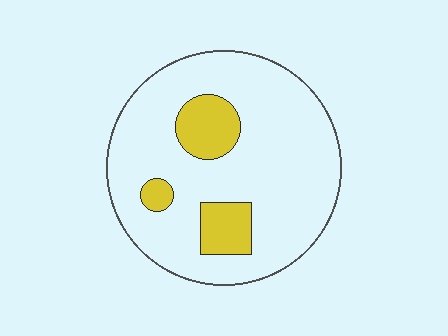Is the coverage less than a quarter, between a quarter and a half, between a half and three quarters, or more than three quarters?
Less than a quarter.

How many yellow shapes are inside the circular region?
3.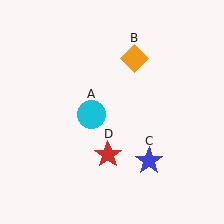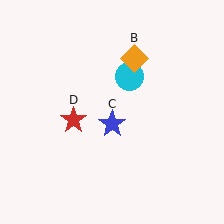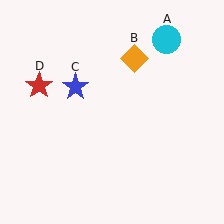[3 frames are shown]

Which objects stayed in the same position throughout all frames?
Orange diamond (object B) remained stationary.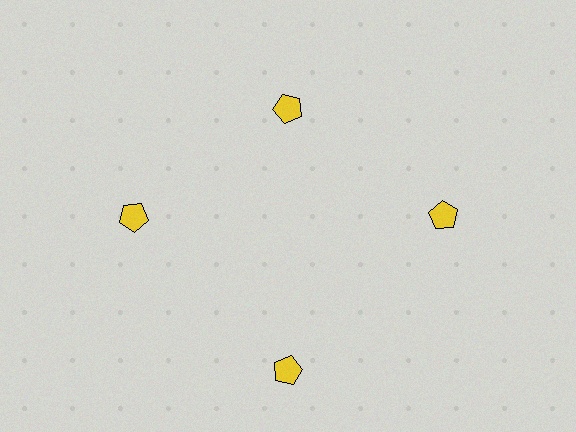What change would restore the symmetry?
The symmetry would be restored by moving it outward, back onto the ring so that all 4 pentagons sit at equal angles and equal distance from the center.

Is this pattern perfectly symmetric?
No. The 4 yellow pentagons are arranged in a ring, but one element near the 12 o'clock position is pulled inward toward the center, breaking the 4-fold rotational symmetry.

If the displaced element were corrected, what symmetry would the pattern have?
It would have 4-fold rotational symmetry — the pattern would map onto itself every 90 degrees.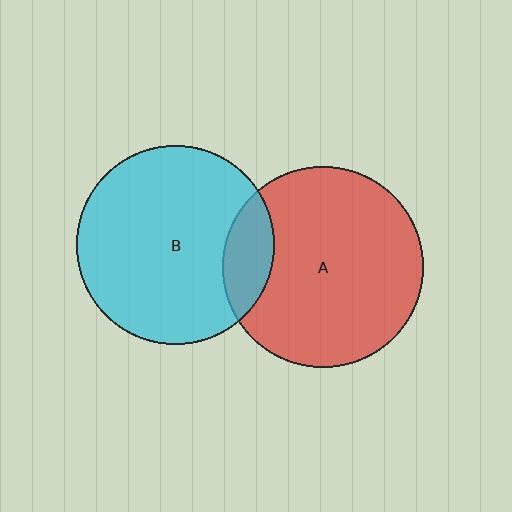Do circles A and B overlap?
Yes.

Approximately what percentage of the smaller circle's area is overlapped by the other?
Approximately 15%.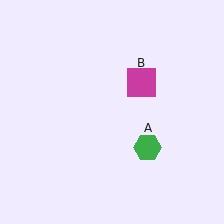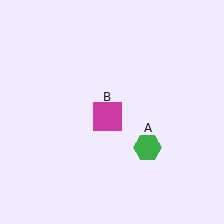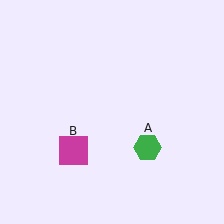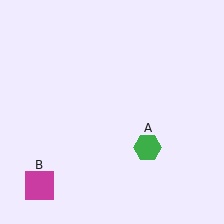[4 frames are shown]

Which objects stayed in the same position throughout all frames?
Green hexagon (object A) remained stationary.